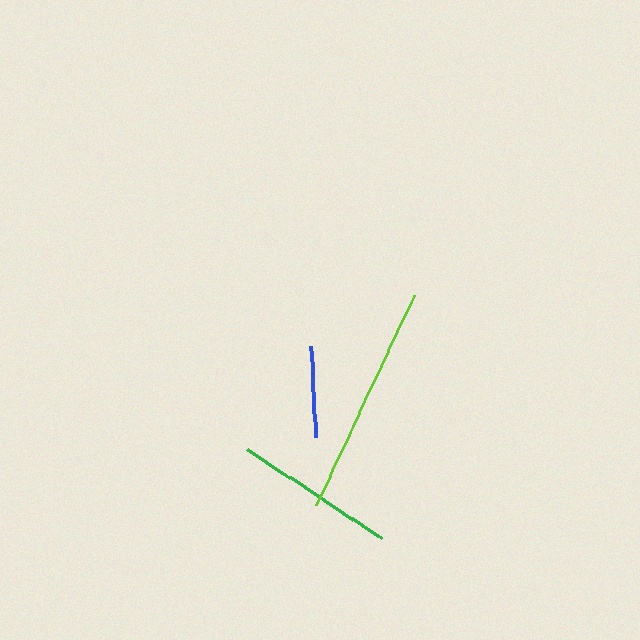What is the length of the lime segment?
The lime segment is approximately 231 pixels long.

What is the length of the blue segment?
The blue segment is approximately 92 pixels long.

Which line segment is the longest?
The lime line is the longest at approximately 231 pixels.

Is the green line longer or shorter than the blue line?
The green line is longer than the blue line.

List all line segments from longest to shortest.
From longest to shortest: lime, green, blue.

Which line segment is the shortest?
The blue line is the shortest at approximately 92 pixels.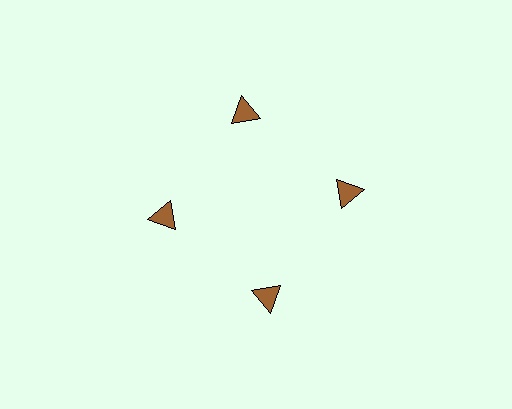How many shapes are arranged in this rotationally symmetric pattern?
There are 4 shapes, arranged in 4 groups of 1.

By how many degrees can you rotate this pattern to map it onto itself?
The pattern maps onto itself every 90 degrees of rotation.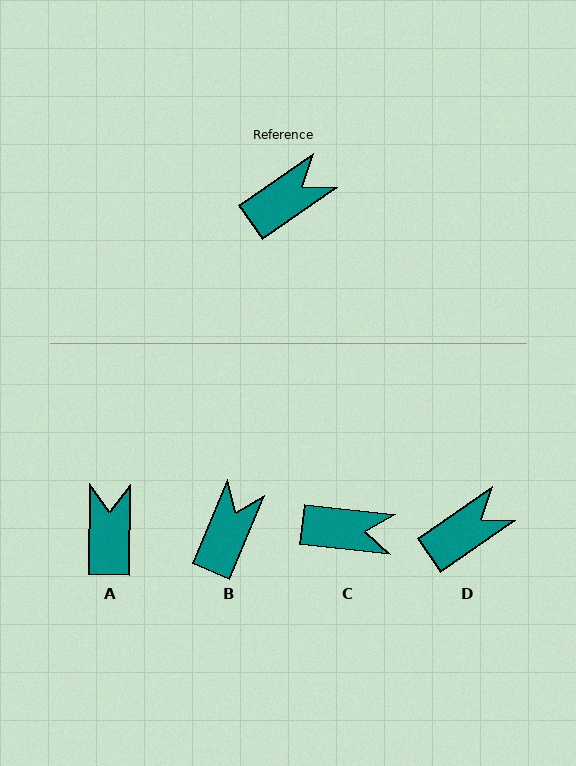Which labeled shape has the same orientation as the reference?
D.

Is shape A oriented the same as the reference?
No, it is off by about 54 degrees.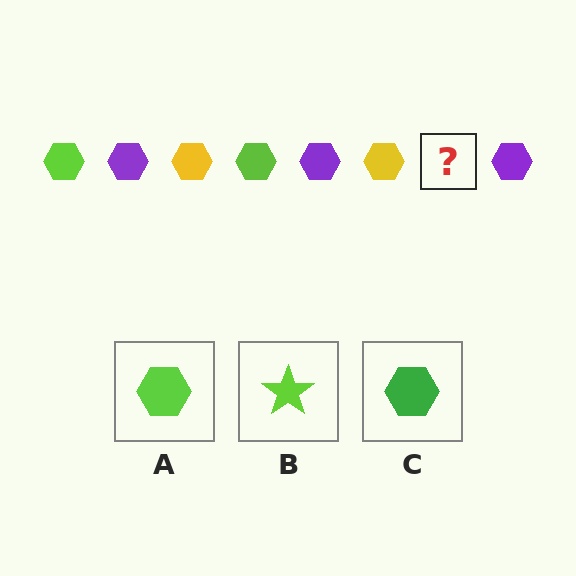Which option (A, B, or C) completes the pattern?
A.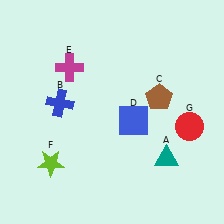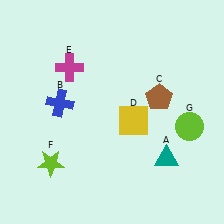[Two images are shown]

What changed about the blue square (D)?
In Image 1, D is blue. In Image 2, it changed to yellow.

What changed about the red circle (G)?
In Image 1, G is red. In Image 2, it changed to lime.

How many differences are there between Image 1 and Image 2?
There are 2 differences between the two images.